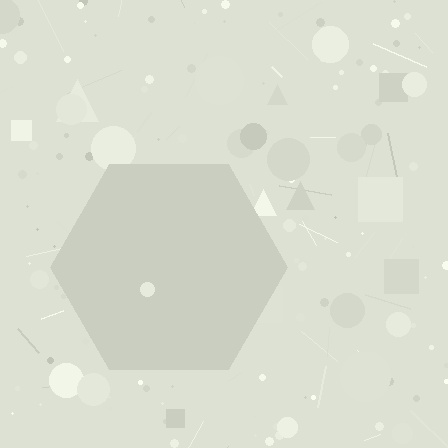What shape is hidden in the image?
A hexagon is hidden in the image.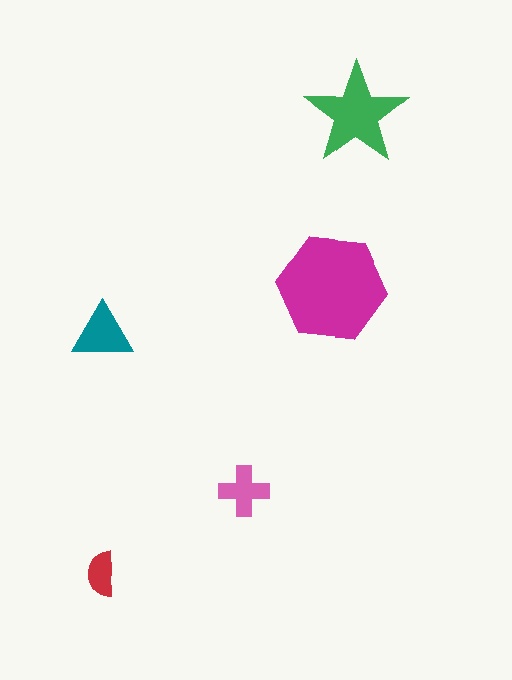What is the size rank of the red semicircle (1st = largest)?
5th.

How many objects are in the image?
There are 5 objects in the image.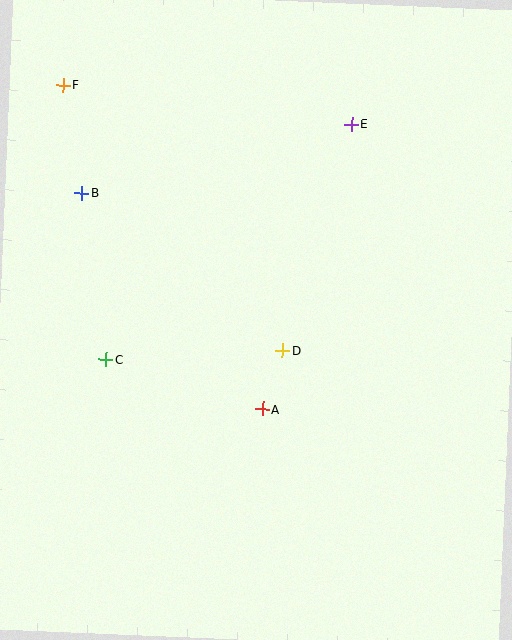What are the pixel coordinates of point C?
Point C is at (106, 359).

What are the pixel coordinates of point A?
Point A is at (262, 409).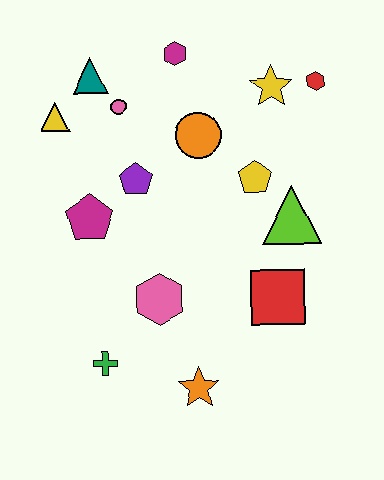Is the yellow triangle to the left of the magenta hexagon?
Yes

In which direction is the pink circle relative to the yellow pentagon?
The pink circle is to the left of the yellow pentagon.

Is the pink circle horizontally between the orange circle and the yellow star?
No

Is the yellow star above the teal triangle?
No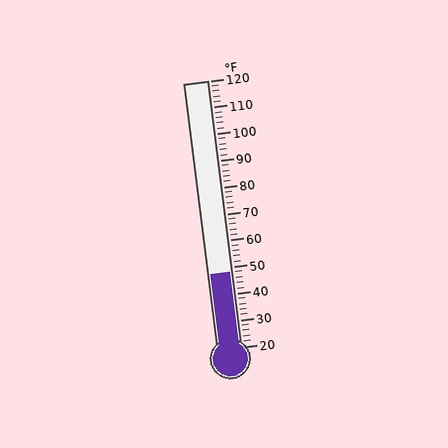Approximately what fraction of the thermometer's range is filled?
The thermometer is filled to approximately 30% of its range.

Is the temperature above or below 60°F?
The temperature is below 60°F.